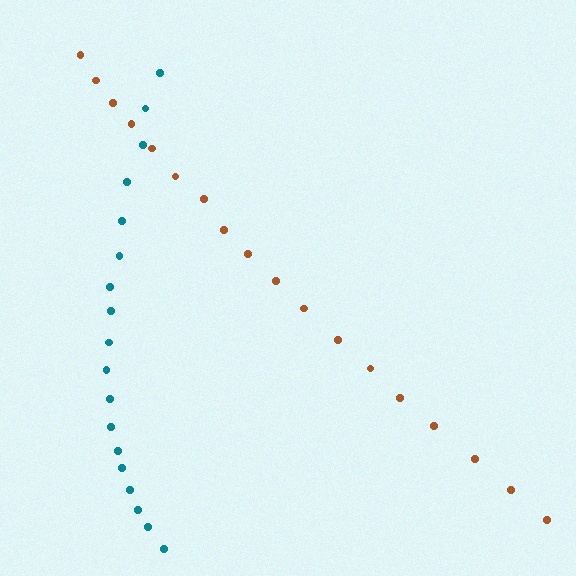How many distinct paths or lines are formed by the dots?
There are 2 distinct paths.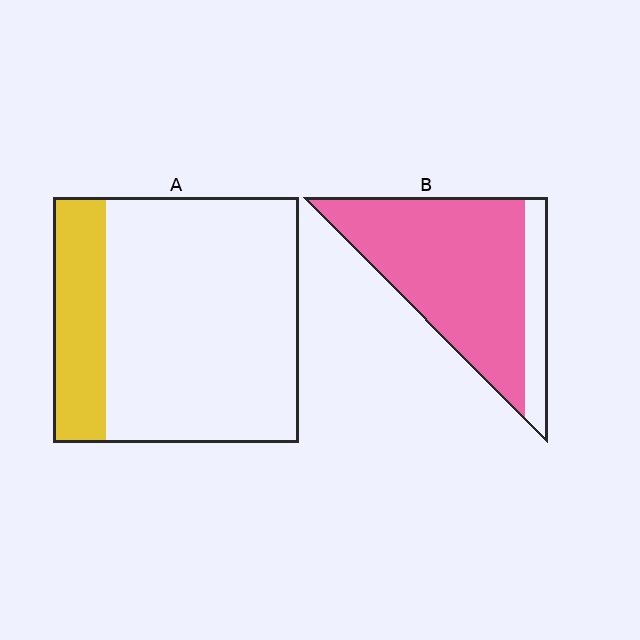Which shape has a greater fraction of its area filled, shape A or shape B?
Shape B.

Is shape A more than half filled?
No.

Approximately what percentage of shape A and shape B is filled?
A is approximately 20% and B is approximately 80%.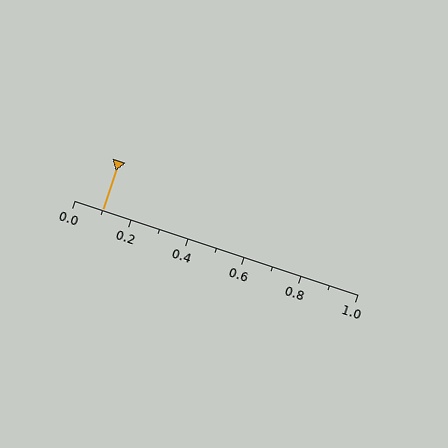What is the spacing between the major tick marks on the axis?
The major ticks are spaced 0.2 apart.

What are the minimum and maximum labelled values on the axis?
The axis runs from 0.0 to 1.0.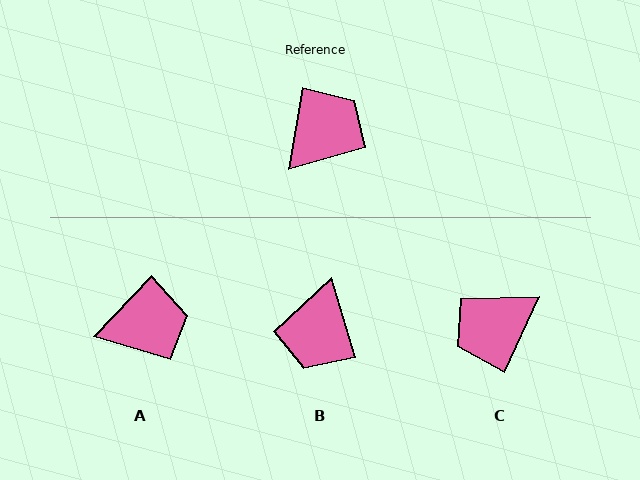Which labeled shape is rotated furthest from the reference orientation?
C, about 164 degrees away.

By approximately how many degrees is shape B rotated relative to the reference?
Approximately 154 degrees clockwise.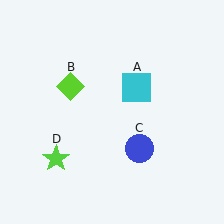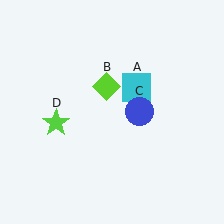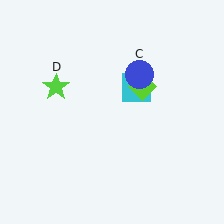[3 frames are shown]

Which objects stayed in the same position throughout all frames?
Cyan square (object A) remained stationary.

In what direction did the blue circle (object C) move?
The blue circle (object C) moved up.